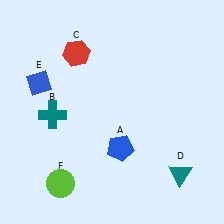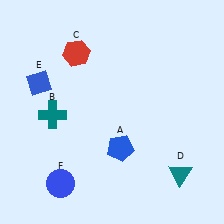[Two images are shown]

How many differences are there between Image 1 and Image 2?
There is 1 difference between the two images.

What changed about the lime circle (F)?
In Image 1, F is lime. In Image 2, it changed to blue.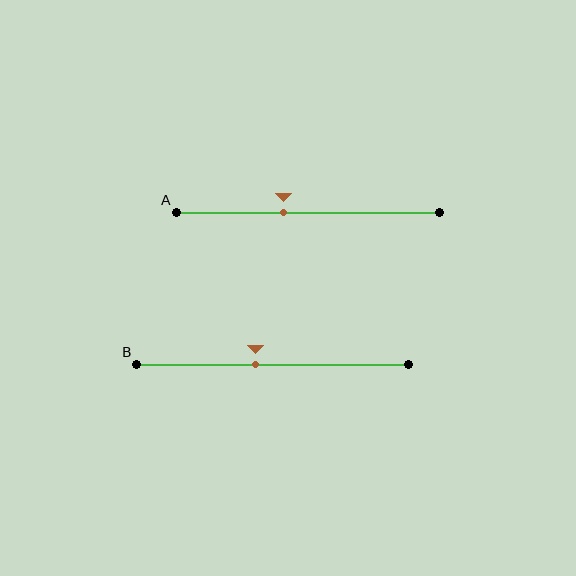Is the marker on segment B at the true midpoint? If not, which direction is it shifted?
No, the marker on segment B is shifted to the left by about 6% of the segment length.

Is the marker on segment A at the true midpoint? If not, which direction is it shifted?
No, the marker on segment A is shifted to the left by about 9% of the segment length.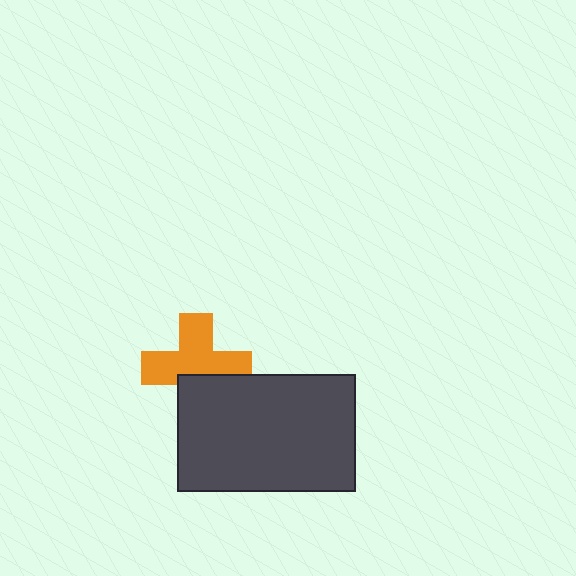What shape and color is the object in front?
The object in front is a dark gray rectangle.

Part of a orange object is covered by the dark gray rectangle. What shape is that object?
It is a cross.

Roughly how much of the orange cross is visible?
Most of it is visible (roughly 66%).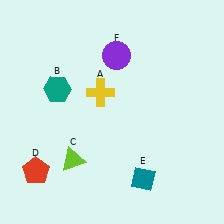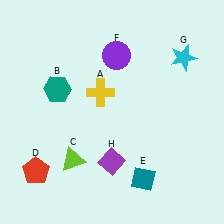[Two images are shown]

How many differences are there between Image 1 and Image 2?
There are 2 differences between the two images.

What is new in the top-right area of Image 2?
A cyan star (G) was added in the top-right area of Image 2.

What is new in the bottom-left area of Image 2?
A purple diamond (H) was added in the bottom-left area of Image 2.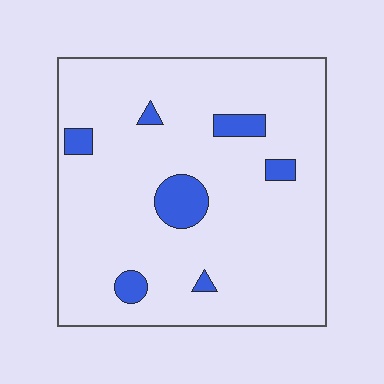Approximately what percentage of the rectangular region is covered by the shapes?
Approximately 10%.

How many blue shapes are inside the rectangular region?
7.